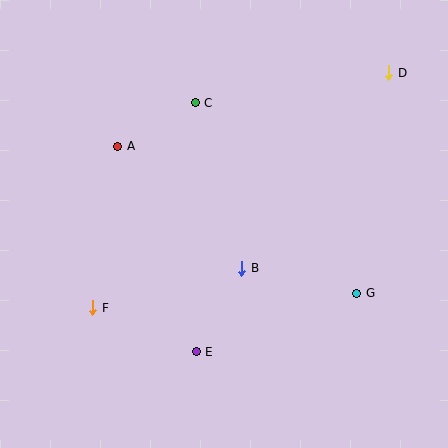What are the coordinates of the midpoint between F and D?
The midpoint between F and D is at (241, 190).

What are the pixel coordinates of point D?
Point D is at (389, 73).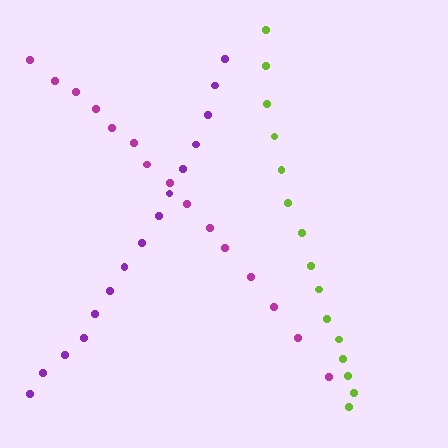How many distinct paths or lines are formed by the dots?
There are 3 distinct paths.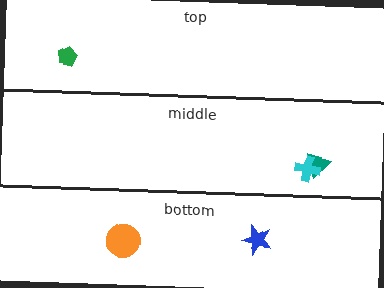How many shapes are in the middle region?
2.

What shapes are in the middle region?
The teal triangle, the cyan cross.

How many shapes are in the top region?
1.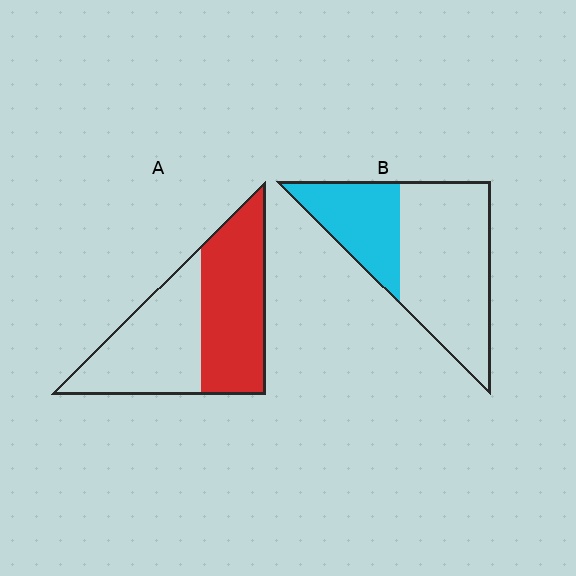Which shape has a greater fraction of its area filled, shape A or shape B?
Shape A.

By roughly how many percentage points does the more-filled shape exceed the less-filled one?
By roughly 20 percentage points (A over B).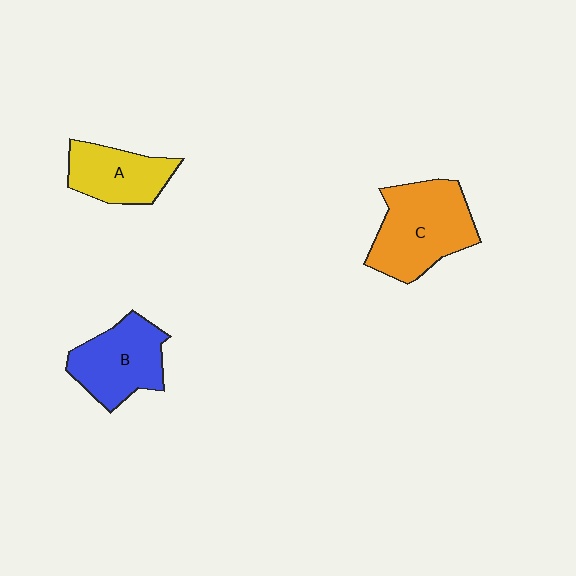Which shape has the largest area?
Shape C (orange).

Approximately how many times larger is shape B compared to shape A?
Approximately 1.2 times.